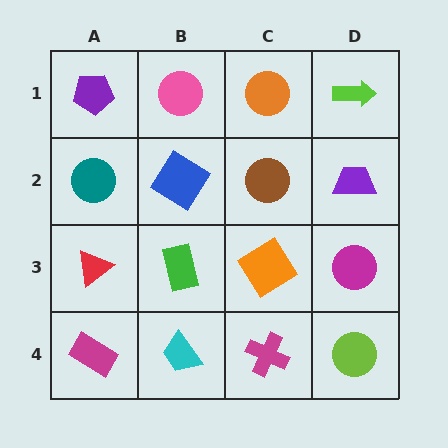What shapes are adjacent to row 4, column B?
A green rectangle (row 3, column B), a magenta rectangle (row 4, column A), a magenta cross (row 4, column C).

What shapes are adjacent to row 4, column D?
A magenta circle (row 3, column D), a magenta cross (row 4, column C).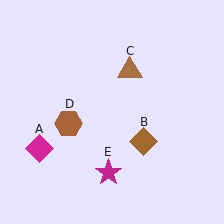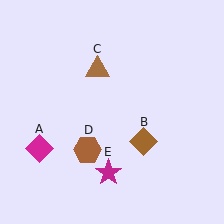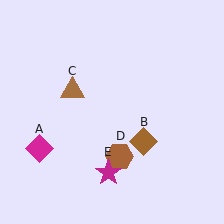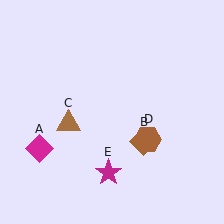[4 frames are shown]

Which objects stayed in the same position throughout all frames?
Magenta diamond (object A) and brown diamond (object B) and magenta star (object E) remained stationary.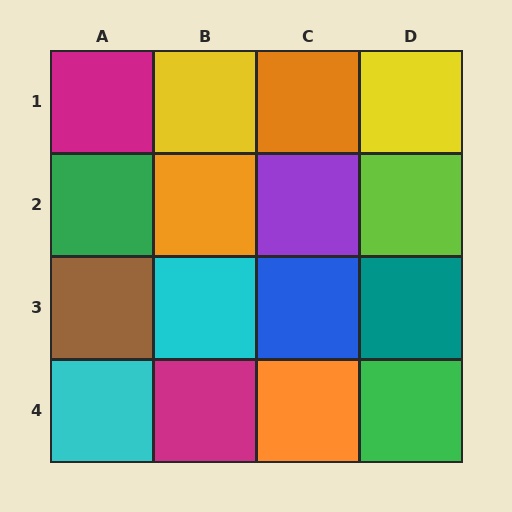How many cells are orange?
3 cells are orange.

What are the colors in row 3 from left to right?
Brown, cyan, blue, teal.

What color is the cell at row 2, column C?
Purple.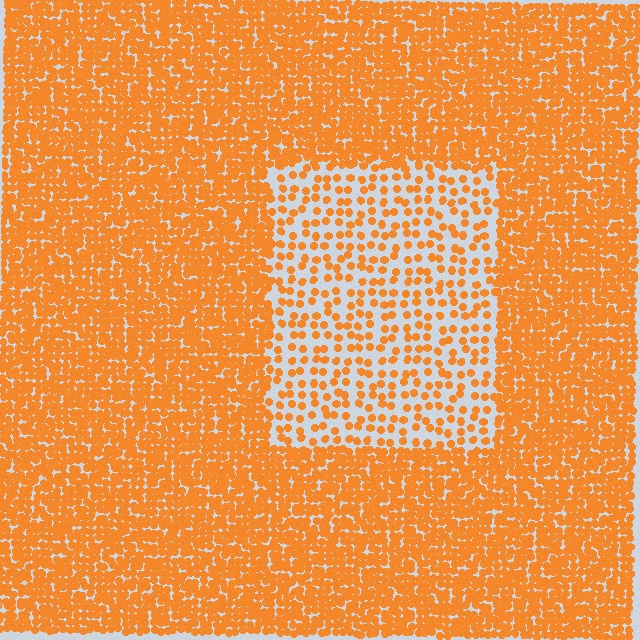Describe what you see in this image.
The image contains small orange elements arranged at two different densities. A rectangle-shaped region is visible where the elements are less densely packed than the surrounding area.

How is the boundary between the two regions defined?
The boundary is defined by a change in element density (approximately 2.7x ratio). All elements are the same color, size, and shape.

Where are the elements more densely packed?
The elements are more densely packed outside the rectangle boundary.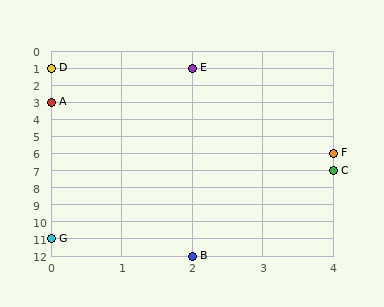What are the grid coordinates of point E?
Point E is at grid coordinates (2, 1).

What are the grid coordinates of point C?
Point C is at grid coordinates (4, 7).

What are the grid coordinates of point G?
Point G is at grid coordinates (0, 11).